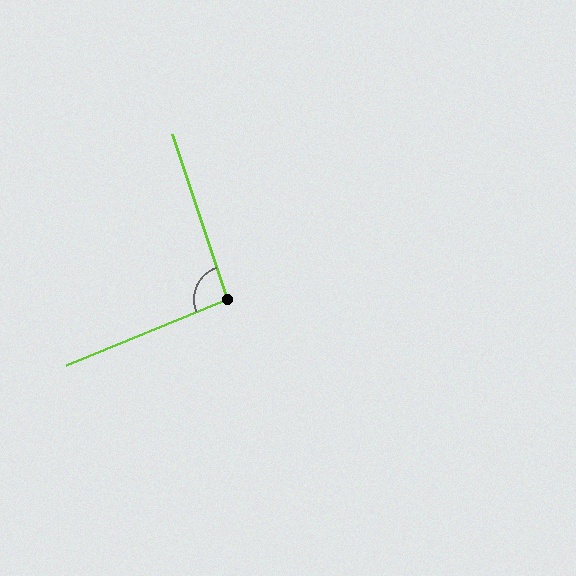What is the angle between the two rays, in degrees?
Approximately 94 degrees.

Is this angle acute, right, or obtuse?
It is approximately a right angle.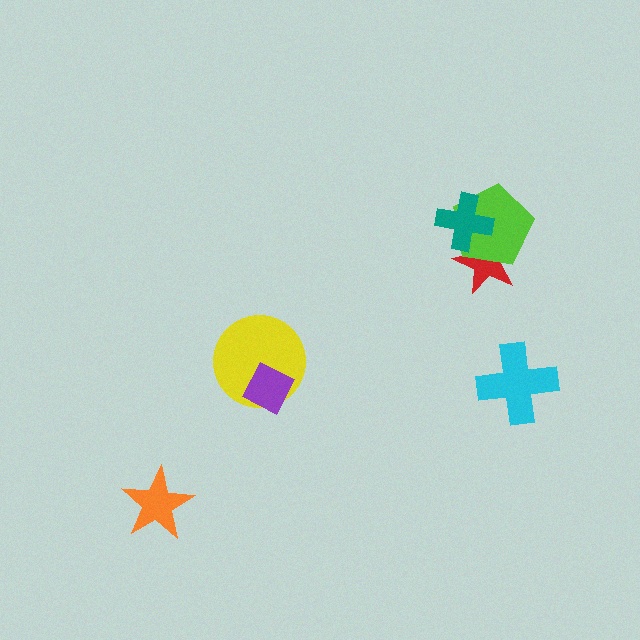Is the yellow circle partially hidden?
Yes, it is partially covered by another shape.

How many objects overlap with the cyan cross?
0 objects overlap with the cyan cross.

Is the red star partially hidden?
Yes, it is partially covered by another shape.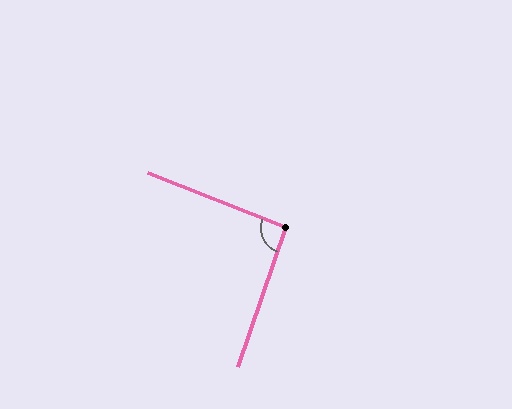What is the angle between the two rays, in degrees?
Approximately 92 degrees.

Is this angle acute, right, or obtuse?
It is approximately a right angle.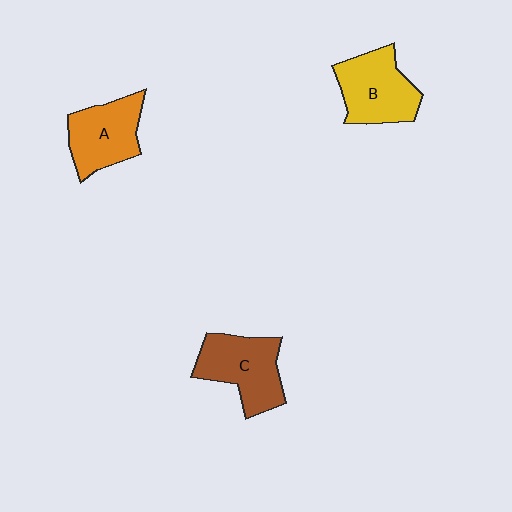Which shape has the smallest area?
Shape A (orange).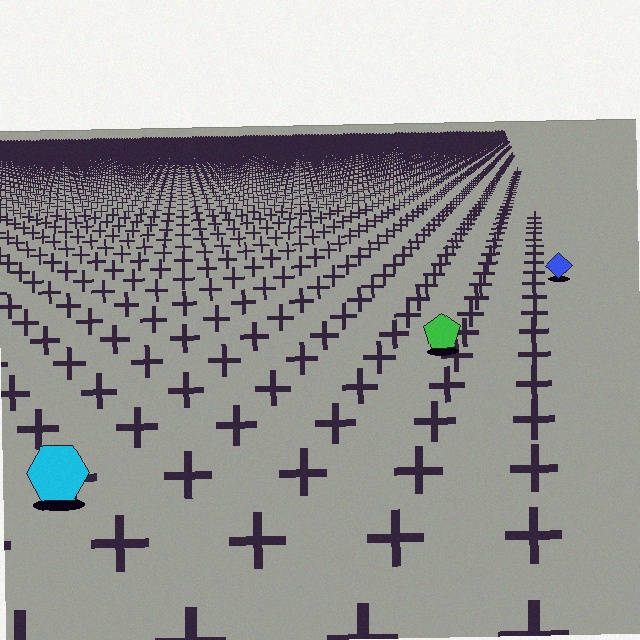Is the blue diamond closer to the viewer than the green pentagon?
No. The green pentagon is closer — you can tell from the texture gradient: the ground texture is coarser near it.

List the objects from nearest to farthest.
From nearest to farthest: the cyan hexagon, the green pentagon, the blue diamond.